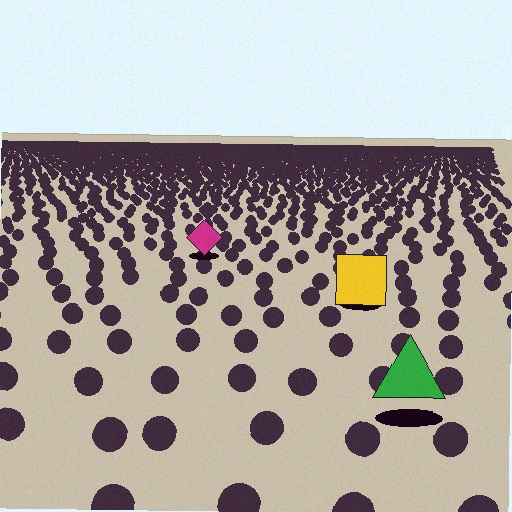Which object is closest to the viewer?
The green triangle is closest. The texture marks near it are larger and more spread out.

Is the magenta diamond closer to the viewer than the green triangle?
No. The green triangle is closer — you can tell from the texture gradient: the ground texture is coarser near it.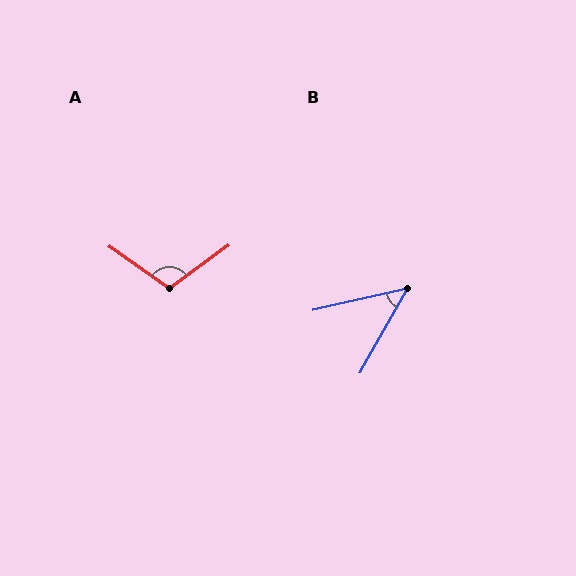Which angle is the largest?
A, at approximately 109 degrees.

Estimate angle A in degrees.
Approximately 109 degrees.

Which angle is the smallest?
B, at approximately 48 degrees.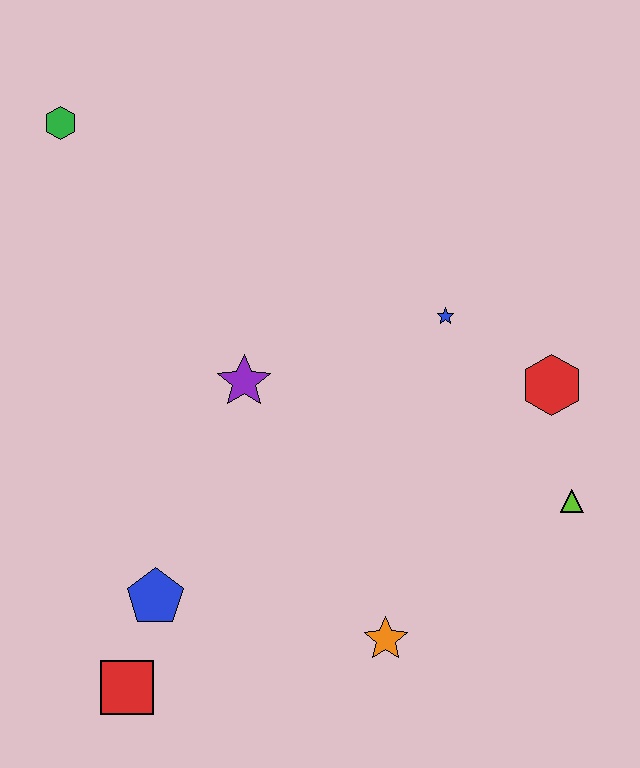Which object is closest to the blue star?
The red hexagon is closest to the blue star.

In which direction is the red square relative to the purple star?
The red square is below the purple star.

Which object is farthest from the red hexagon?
The green hexagon is farthest from the red hexagon.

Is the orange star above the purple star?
No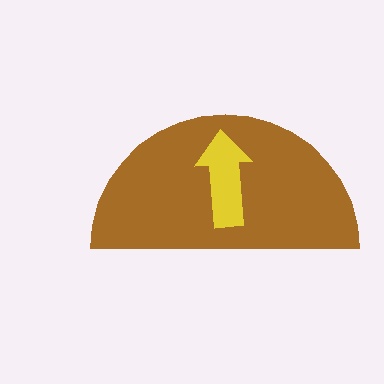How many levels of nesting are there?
2.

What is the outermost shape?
The brown semicircle.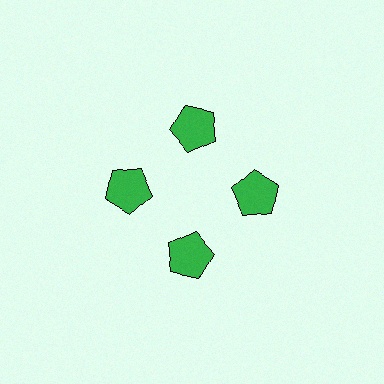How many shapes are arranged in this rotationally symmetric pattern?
There are 4 shapes, arranged in 4 groups of 1.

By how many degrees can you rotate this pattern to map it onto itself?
The pattern maps onto itself every 90 degrees of rotation.